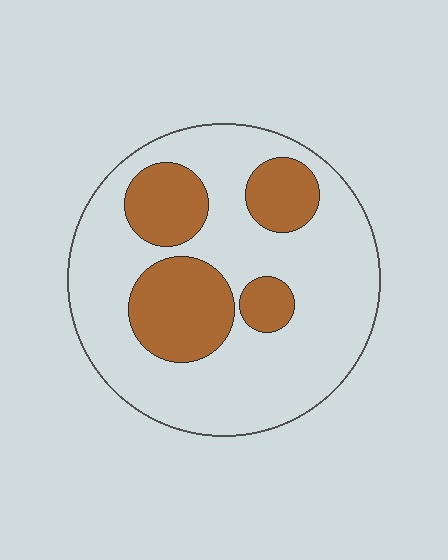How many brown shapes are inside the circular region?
4.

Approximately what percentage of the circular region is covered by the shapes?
Approximately 30%.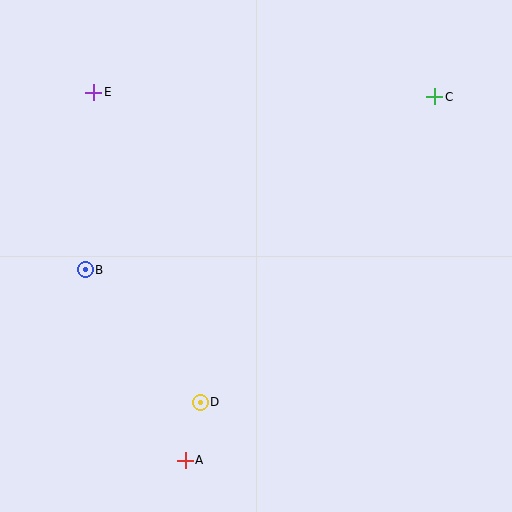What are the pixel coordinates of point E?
Point E is at (94, 92).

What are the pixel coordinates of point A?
Point A is at (185, 460).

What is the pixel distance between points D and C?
The distance between D and C is 385 pixels.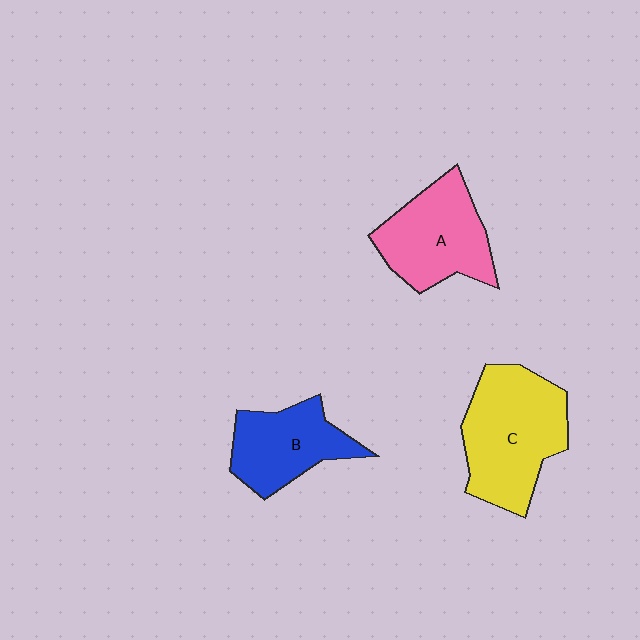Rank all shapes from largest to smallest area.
From largest to smallest: C (yellow), A (pink), B (blue).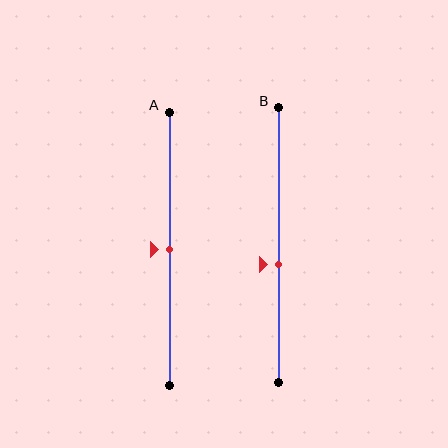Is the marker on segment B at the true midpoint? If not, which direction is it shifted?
No, the marker on segment B is shifted downward by about 7% of the segment length.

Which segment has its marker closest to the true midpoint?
Segment A has its marker closest to the true midpoint.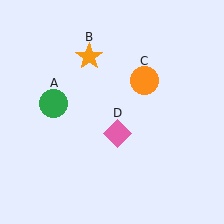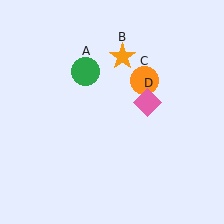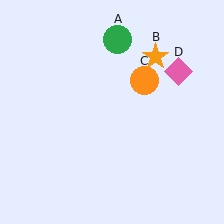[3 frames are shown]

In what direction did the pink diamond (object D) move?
The pink diamond (object D) moved up and to the right.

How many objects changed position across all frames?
3 objects changed position: green circle (object A), orange star (object B), pink diamond (object D).